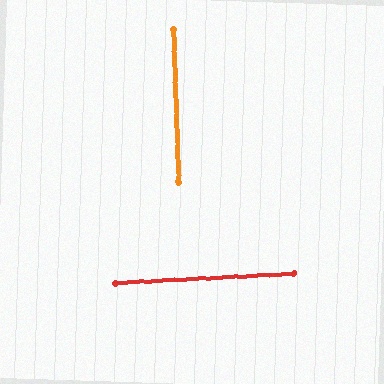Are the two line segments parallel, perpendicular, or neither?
Perpendicular — they meet at approximately 89°.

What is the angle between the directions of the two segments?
Approximately 89 degrees.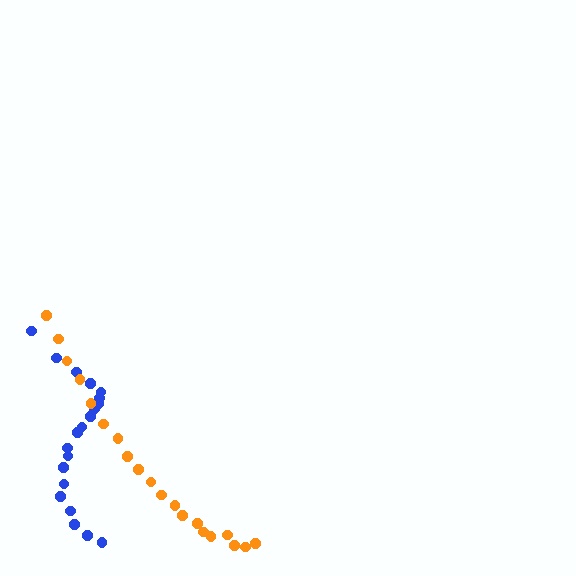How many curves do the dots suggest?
There are 2 distinct paths.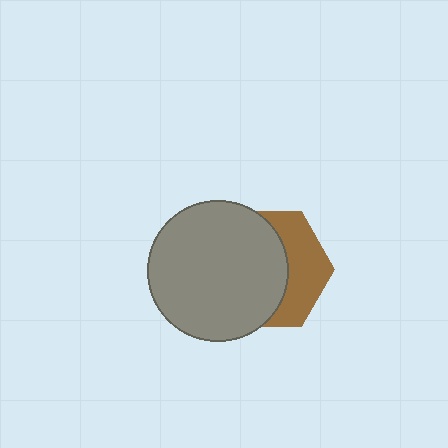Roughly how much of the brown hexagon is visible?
A small part of it is visible (roughly 38%).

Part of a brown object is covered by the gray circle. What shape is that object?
It is a hexagon.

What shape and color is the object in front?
The object in front is a gray circle.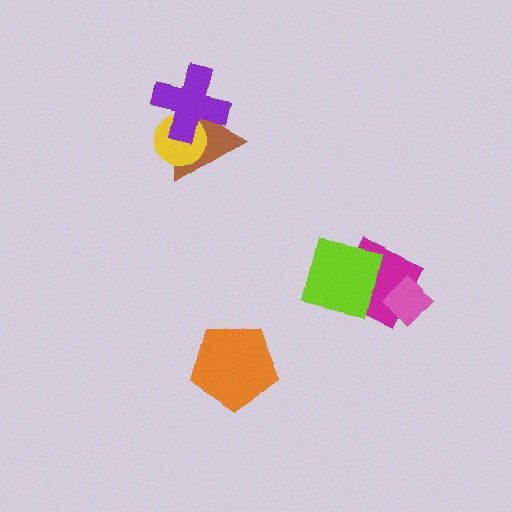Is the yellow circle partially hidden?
Yes, it is partially covered by another shape.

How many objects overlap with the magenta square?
2 objects overlap with the magenta square.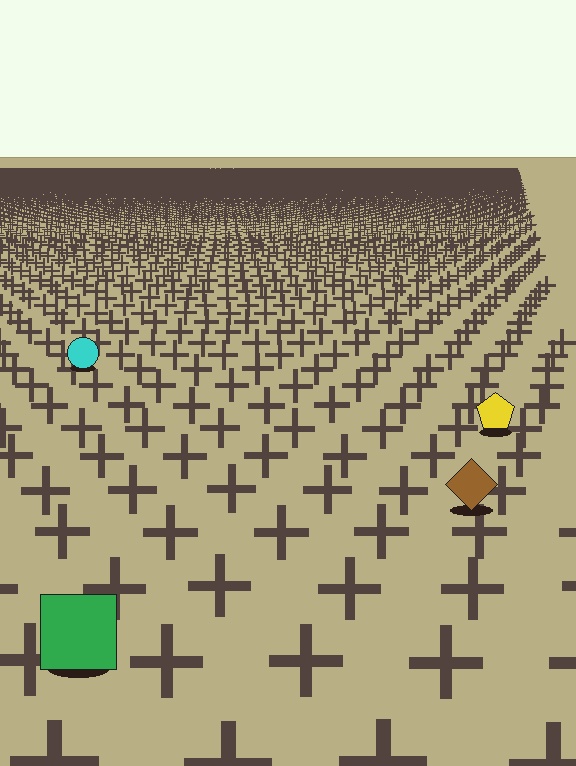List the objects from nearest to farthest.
From nearest to farthest: the green square, the brown diamond, the yellow pentagon, the cyan circle.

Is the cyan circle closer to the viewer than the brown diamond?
No. The brown diamond is closer — you can tell from the texture gradient: the ground texture is coarser near it.